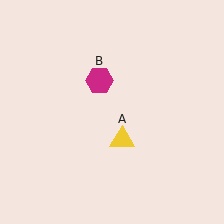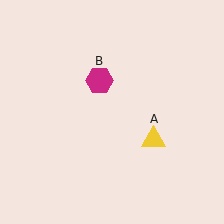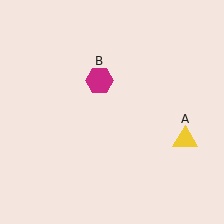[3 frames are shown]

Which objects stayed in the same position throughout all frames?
Magenta hexagon (object B) remained stationary.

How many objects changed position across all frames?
1 object changed position: yellow triangle (object A).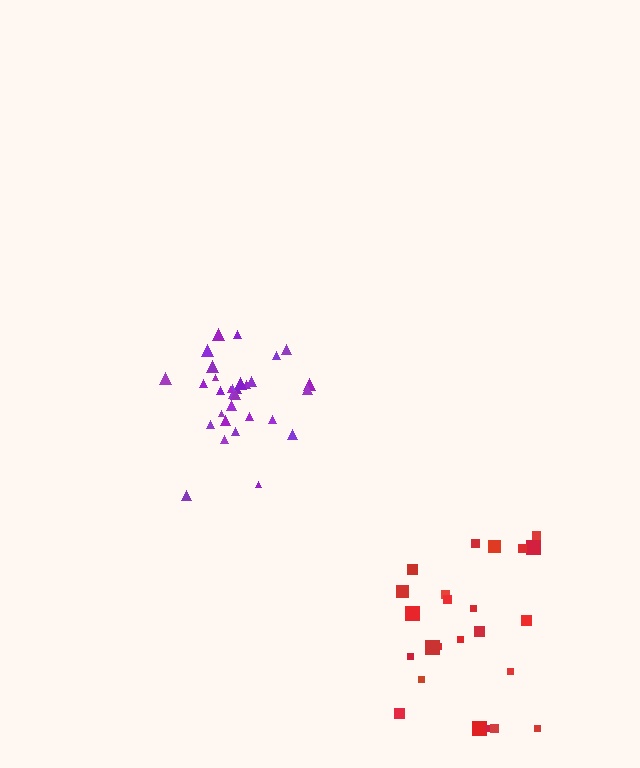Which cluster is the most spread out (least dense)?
Red.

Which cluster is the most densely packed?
Purple.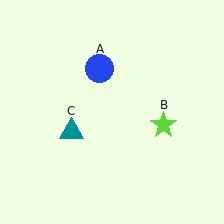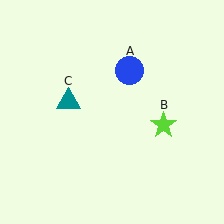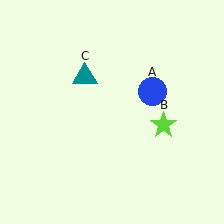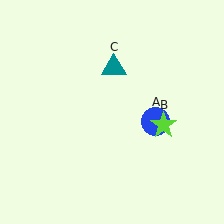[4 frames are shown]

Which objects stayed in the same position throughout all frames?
Lime star (object B) remained stationary.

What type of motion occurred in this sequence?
The blue circle (object A), teal triangle (object C) rotated clockwise around the center of the scene.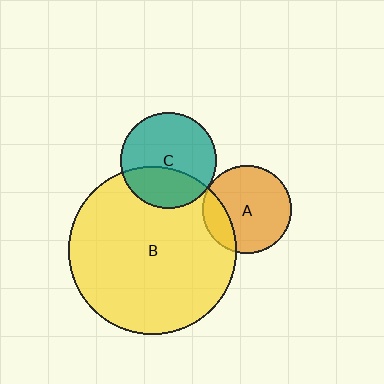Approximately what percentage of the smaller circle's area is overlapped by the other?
Approximately 35%.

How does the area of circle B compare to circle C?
Approximately 3.0 times.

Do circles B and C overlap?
Yes.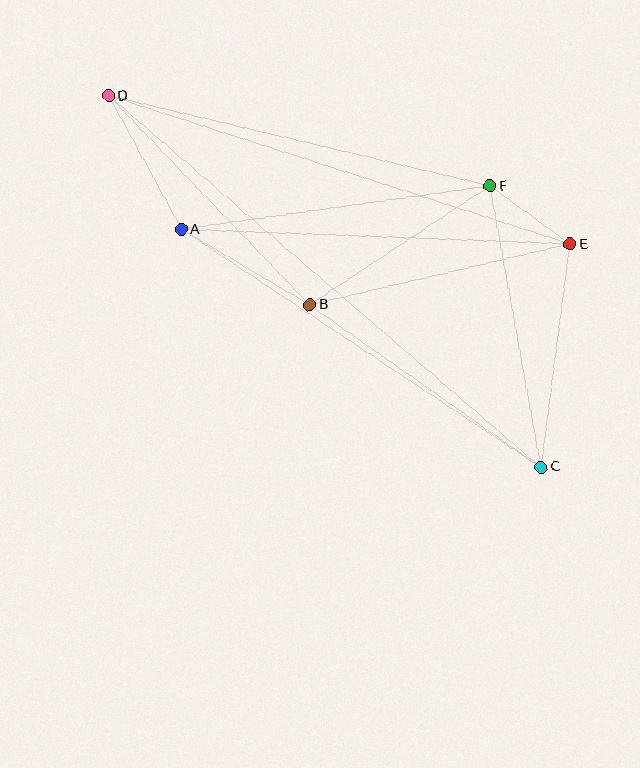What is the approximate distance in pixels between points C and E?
The distance between C and E is approximately 225 pixels.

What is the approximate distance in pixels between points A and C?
The distance between A and C is approximately 431 pixels.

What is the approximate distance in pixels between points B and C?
The distance between B and C is approximately 283 pixels.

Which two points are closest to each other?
Points E and F are closest to each other.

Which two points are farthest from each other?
Points C and D are farthest from each other.